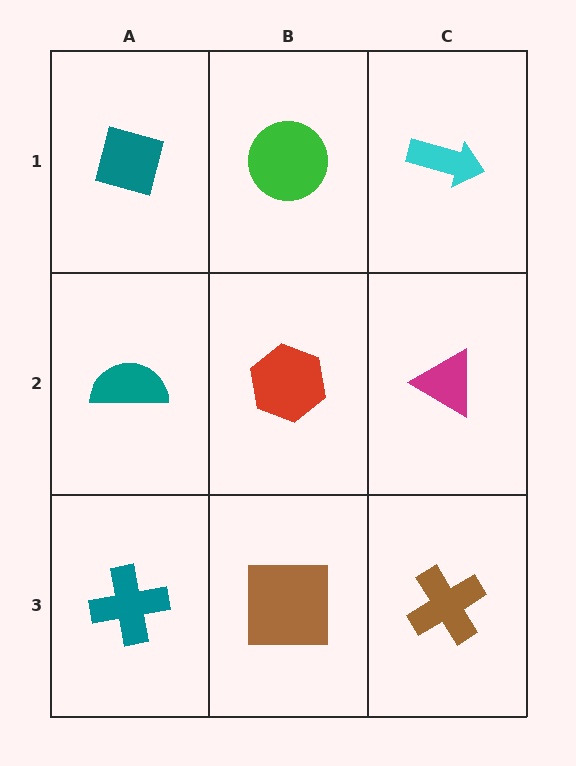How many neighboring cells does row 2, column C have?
3.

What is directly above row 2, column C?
A cyan arrow.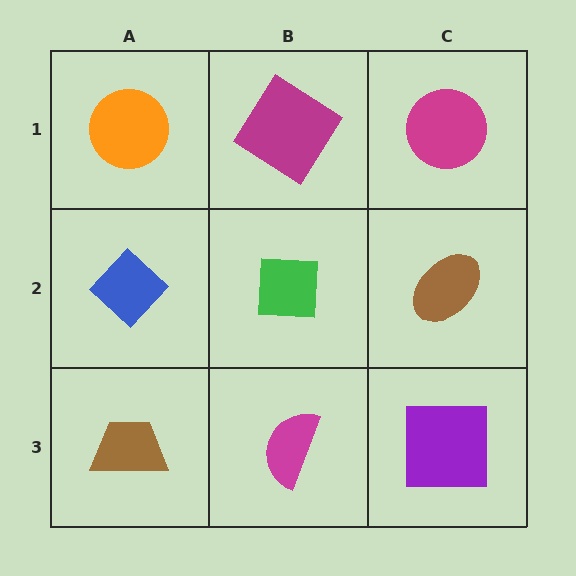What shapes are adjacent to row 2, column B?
A magenta diamond (row 1, column B), a magenta semicircle (row 3, column B), a blue diamond (row 2, column A), a brown ellipse (row 2, column C).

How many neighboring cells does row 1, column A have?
2.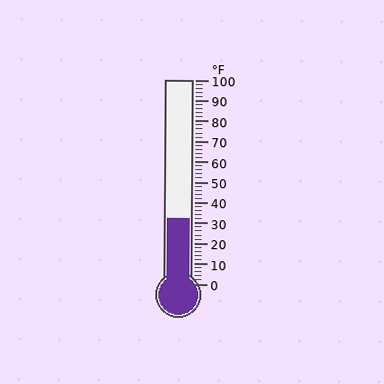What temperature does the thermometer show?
The thermometer shows approximately 32°F.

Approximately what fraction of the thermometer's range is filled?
The thermometer is filled to approximately 30% of its range.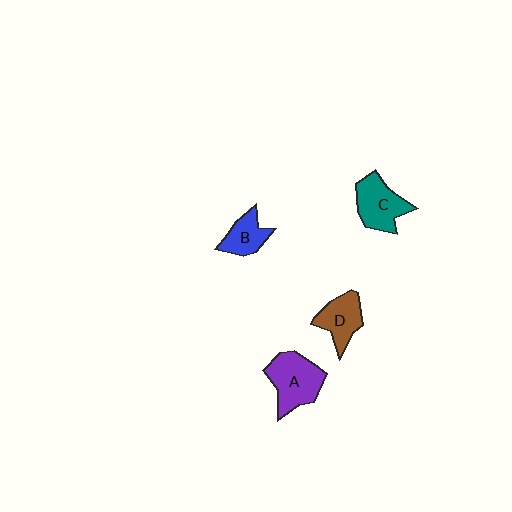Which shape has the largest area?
Shape A (purple).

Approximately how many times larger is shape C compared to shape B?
Approximately 1.5 times.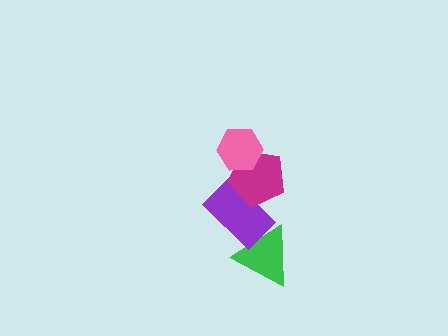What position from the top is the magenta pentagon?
The magenta pentagon is 2nd from the top.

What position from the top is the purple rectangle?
The purple rectangle is 3rd from the top.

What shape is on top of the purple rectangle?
The magenta pentagon is on top of the purple rectangle.